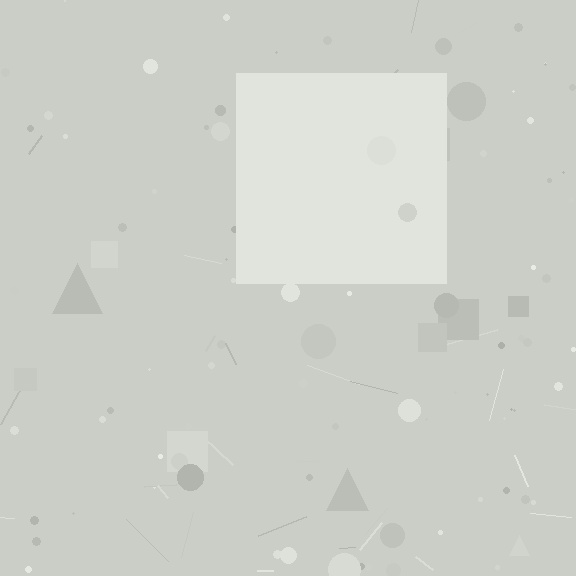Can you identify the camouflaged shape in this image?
The camouflaged shape is a square.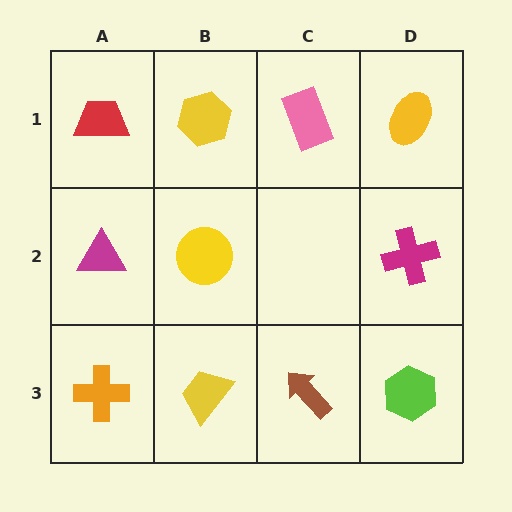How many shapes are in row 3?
4 shapes.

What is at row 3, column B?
A yellow trapezoid.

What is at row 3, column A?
An orange cross.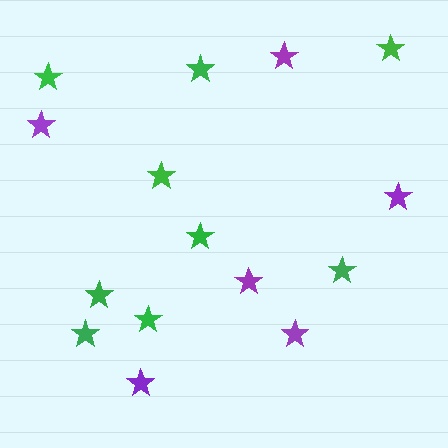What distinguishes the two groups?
There are 2 groups: one group of green stars (9) and one group of purple stars (6).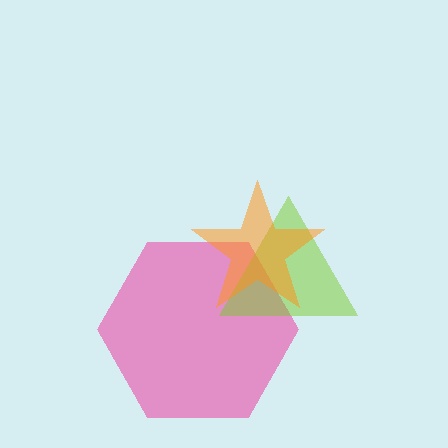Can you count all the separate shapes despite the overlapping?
Yes, there are 3 separate shapes.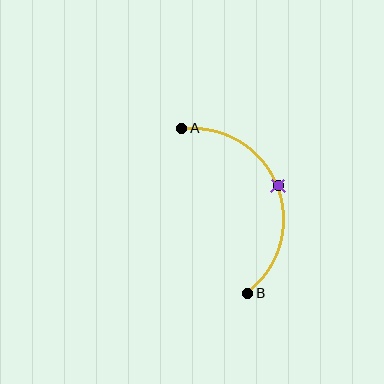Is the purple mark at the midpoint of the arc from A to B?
Yes. The purple mark lies on the arc at equal arc-length from both A and B — it is the arc midpoint.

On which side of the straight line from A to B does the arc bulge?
The arc bulges to the right of the straight line connecting A and B.